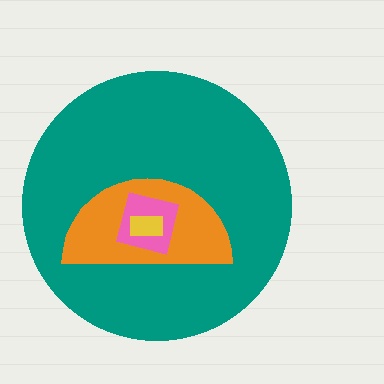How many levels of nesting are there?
4.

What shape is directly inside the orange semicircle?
The pink square.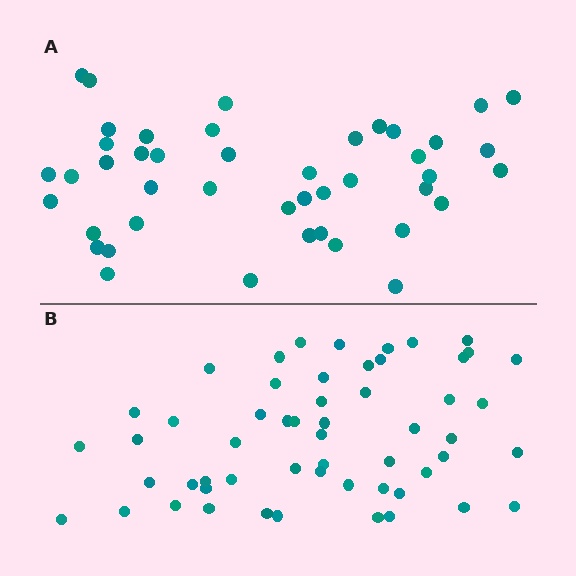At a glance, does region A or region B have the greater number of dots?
Region B (the bottom region) has more dots.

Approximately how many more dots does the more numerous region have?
Region B has roughly 12 or so more dots than region A.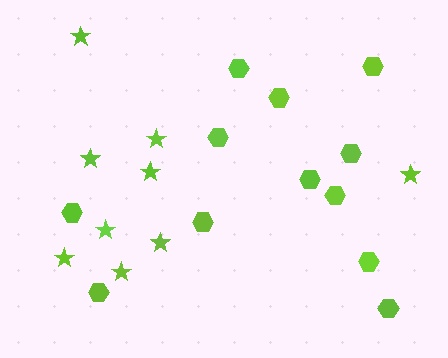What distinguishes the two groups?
There are 2 groups: one group of hexagons (12) and one group of stars (9).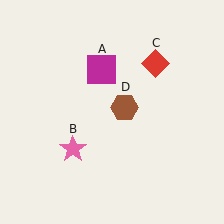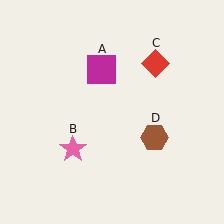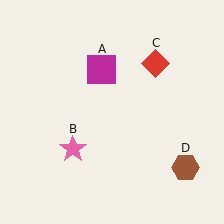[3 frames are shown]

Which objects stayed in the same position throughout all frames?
Magenta square (object A) and pink star (object B) and red diamond (object C) remained stationary.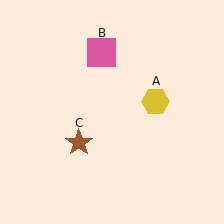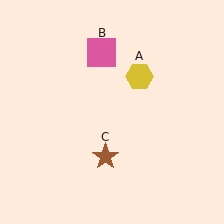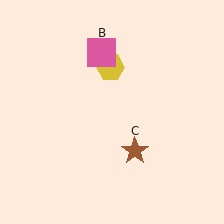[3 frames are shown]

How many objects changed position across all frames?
2 objects changed position: yellow hexagon (object A), brown star (object C).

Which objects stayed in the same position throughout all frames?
Pink square (object B) remained stationary.